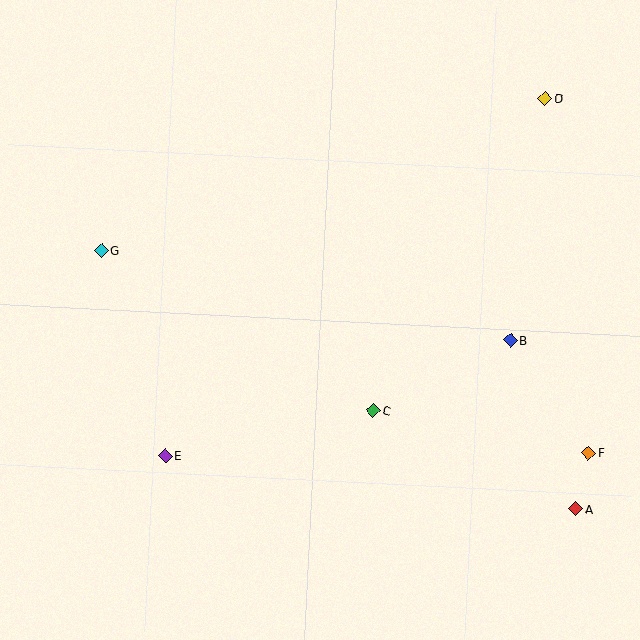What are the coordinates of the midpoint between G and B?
The midpoint between G and B is at (306, 295).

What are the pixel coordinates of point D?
Point D is at (545, 98).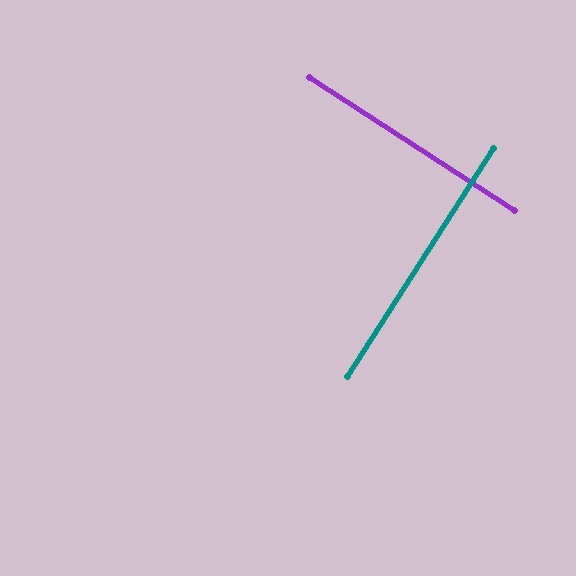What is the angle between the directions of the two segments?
Approximately 90 degrees.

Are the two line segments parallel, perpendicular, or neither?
Perpendicular — they meet at approximately 90°.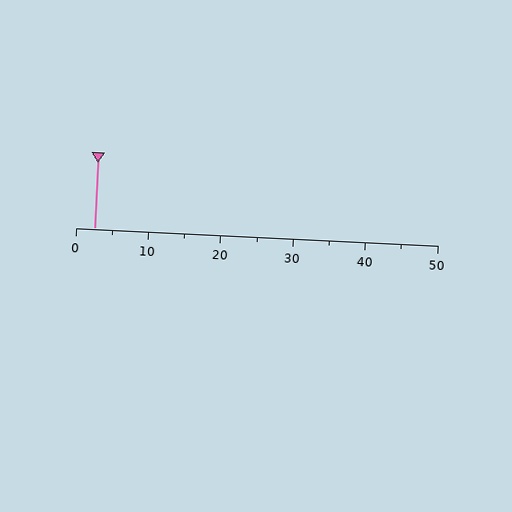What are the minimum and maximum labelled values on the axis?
The axis runs from 0 to 50.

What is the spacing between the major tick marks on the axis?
The major ticks are spaced 10 apart.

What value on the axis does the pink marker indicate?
The marker indicates approximately 2.5.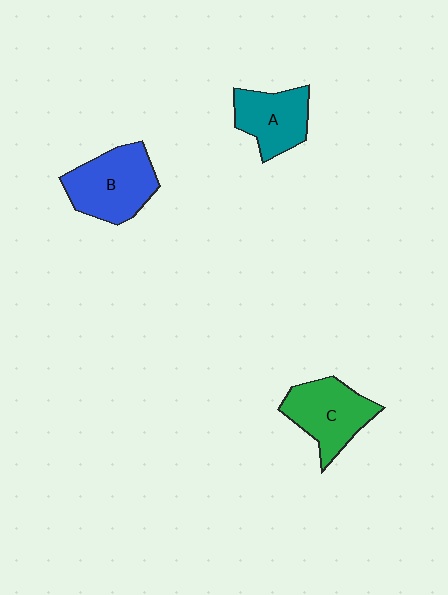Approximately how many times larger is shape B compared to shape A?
Approximately 1.3 times.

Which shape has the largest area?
Shape B (blue).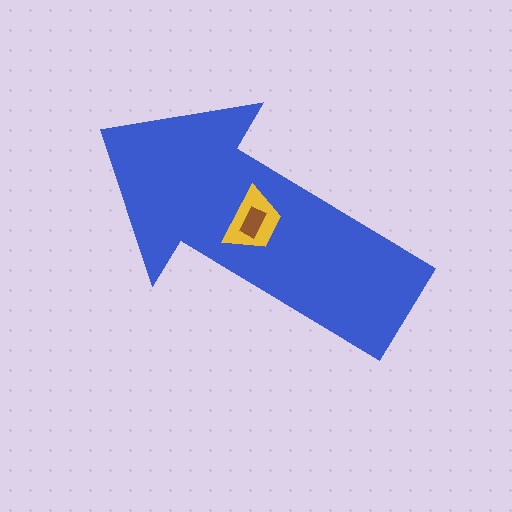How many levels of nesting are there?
3.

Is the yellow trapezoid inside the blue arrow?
Yes.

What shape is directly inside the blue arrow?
The yellow trapezoid.